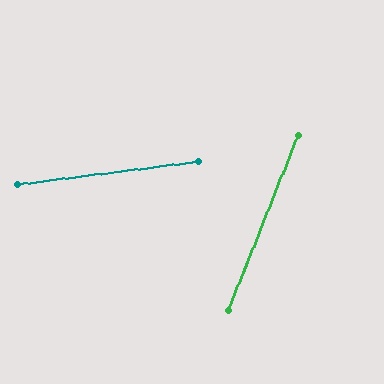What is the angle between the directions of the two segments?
Approximately 61 degrees.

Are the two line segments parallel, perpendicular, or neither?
Neither parallel nor perpendicular — they differ by about 61°.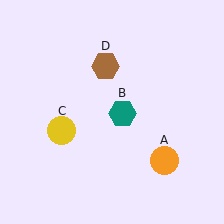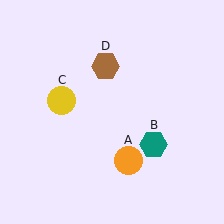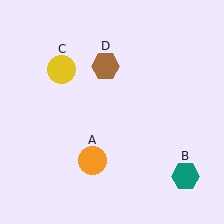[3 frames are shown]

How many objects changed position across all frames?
3 objects changed position: orange circle (object A), teal hexagon (object B), yellow circle (object C).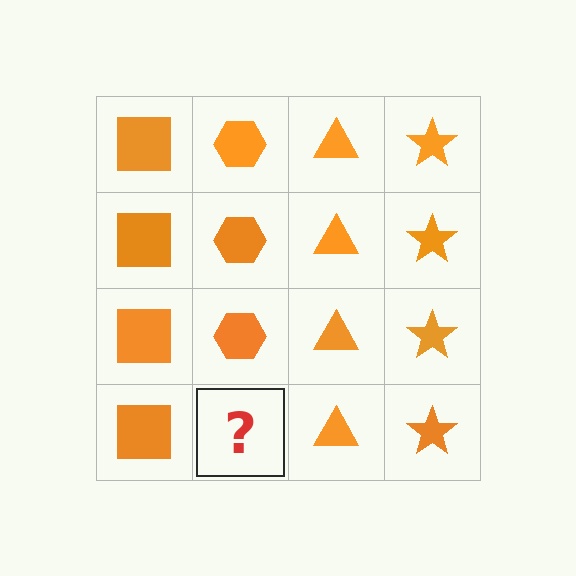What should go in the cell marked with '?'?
The missing cell should contain an orange hexagon.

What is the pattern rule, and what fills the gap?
The rule is that each column has a consistent shape. The gap should be filled with an orange hexagon.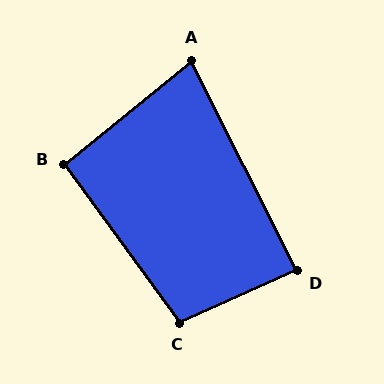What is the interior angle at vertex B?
Approximately 93 degrees (approximately right).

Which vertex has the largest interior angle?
C, at approximately 102 degrees.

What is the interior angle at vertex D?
Approximately 87 degrees (approximately right).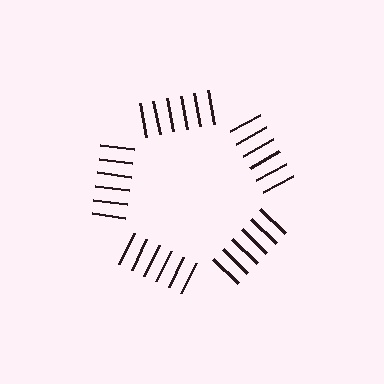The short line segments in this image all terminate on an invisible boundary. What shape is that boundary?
An illusory pentagon — the line segments terminate on its edges but no continuous stroke is drawn.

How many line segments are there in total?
30 — 6 along each of the 5 edges.